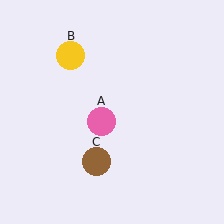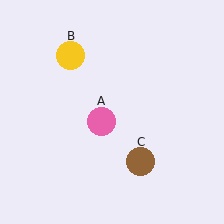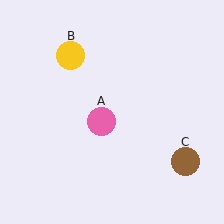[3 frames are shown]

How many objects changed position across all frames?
1 object changed position: brown circle (object C).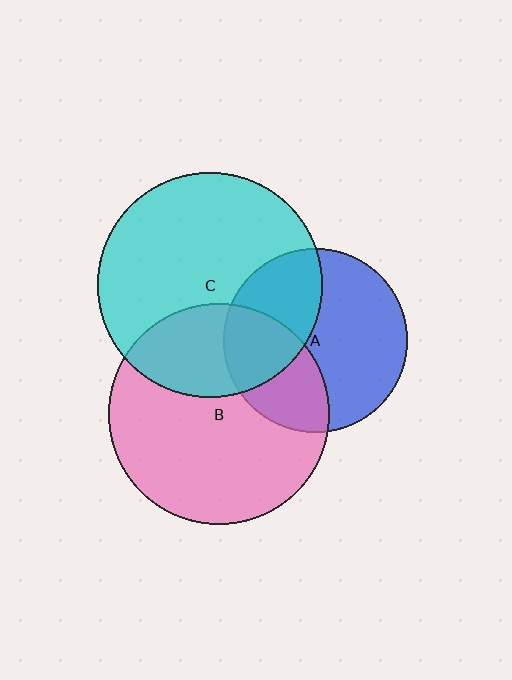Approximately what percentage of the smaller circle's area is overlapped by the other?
Approximately 30%.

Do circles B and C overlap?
Yes.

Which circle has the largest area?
Circle C (cyan).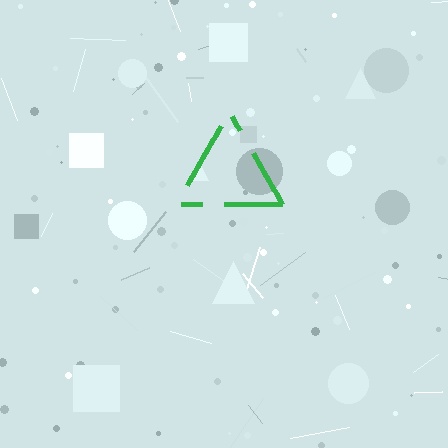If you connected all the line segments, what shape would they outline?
They would outline a triangle.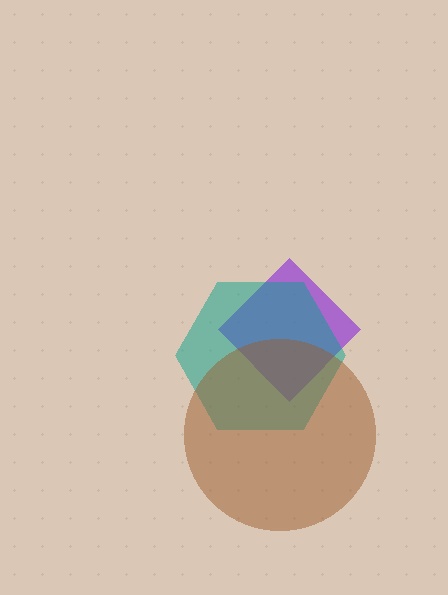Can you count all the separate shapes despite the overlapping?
Yes, there are 3 separate shapes.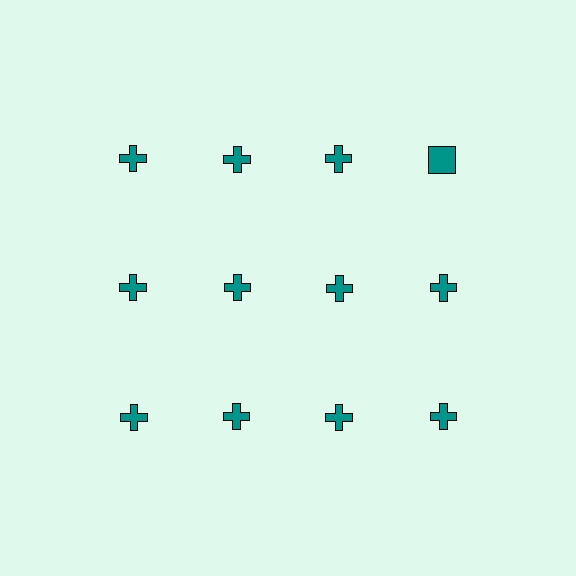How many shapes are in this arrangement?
There are 12 shapes arranged in a grid pattern.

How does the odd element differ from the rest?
It has a different shape: square instead of cross.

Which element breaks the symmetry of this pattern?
The teal square in the top row, second from right column breaks the symmetry. All other shapes are teal crosses.